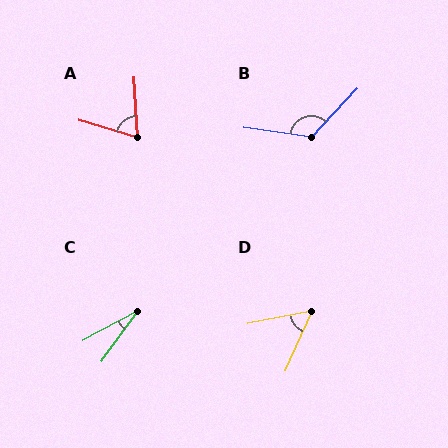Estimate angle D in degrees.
Approximately 55 degrees.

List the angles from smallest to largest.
C (26°), D (55°), A (70°), B (124°).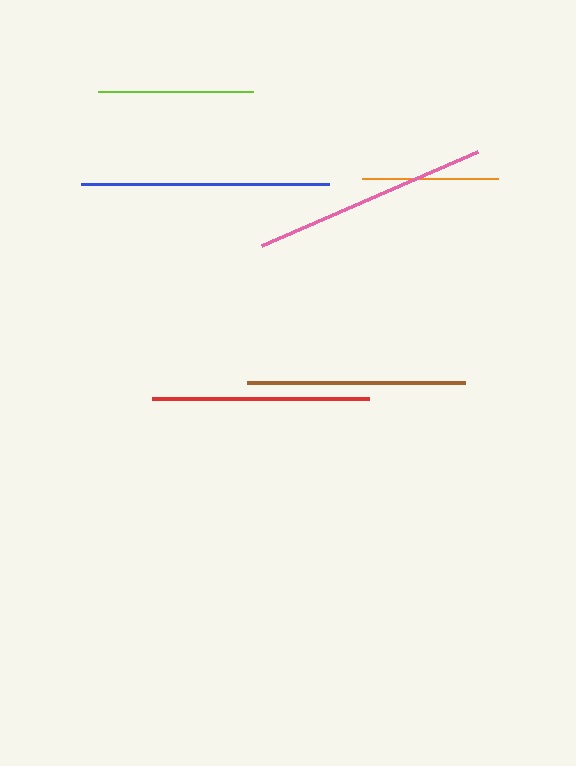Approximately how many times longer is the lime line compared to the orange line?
The lime line is approximately 1.1 times the length of the orange line.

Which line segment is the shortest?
The orange line is the shortest at approximately 137 pixels.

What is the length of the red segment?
The red segment is approximately 217 pixels long.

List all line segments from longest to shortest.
From longest to shortest: blue, pink, brown, red, lime, orange.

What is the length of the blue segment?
The blue segment is approximately 248 pixels long.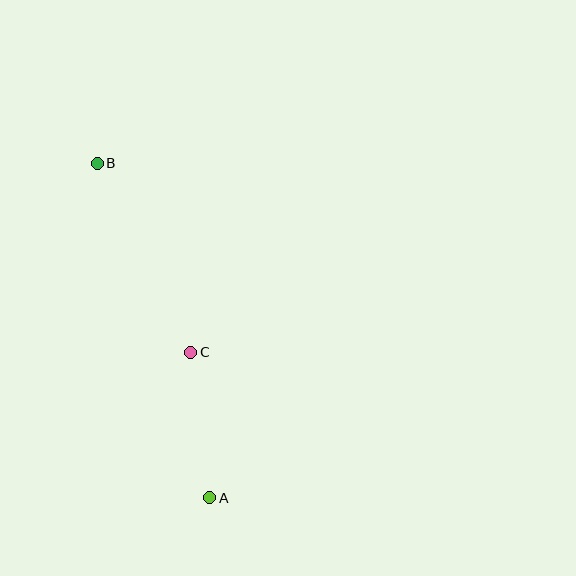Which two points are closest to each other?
Points A and C are closest to each other.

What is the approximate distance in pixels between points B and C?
The distance between B and C is approximately 211 pixels.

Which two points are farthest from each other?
Points A and B are farthest from each other.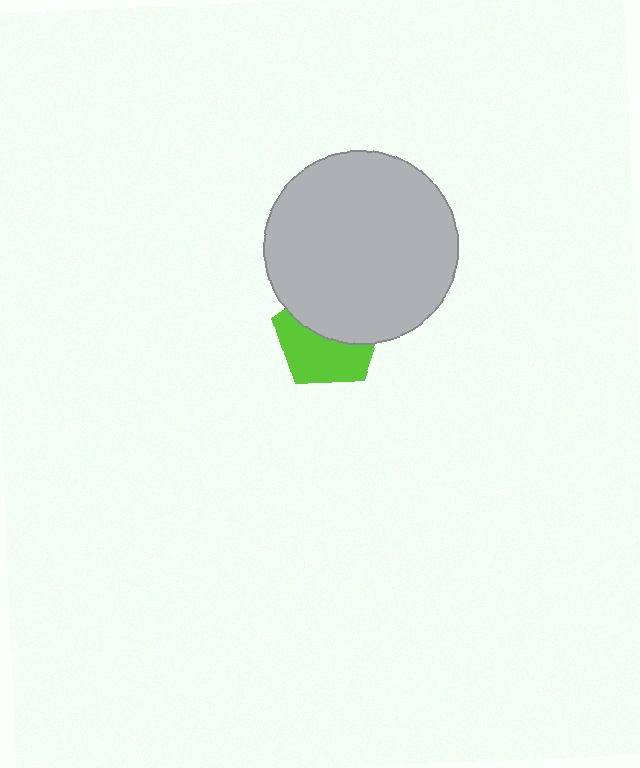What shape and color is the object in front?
The object in front is a light gray circle.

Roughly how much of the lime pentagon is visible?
About half of it is visible (roughly 51%).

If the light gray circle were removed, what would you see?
You would see the complete lime pentagon.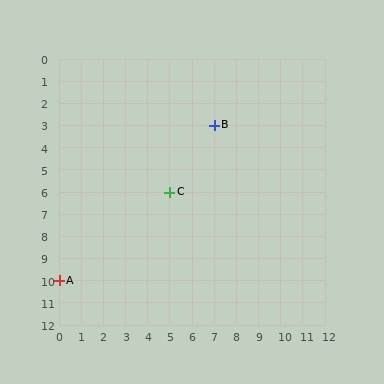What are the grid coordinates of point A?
Point A is at grid coordinates (0, 10).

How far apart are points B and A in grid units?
Points B and A are 7 columns and 7 rows apart (about 9.9 grid units diagonally).